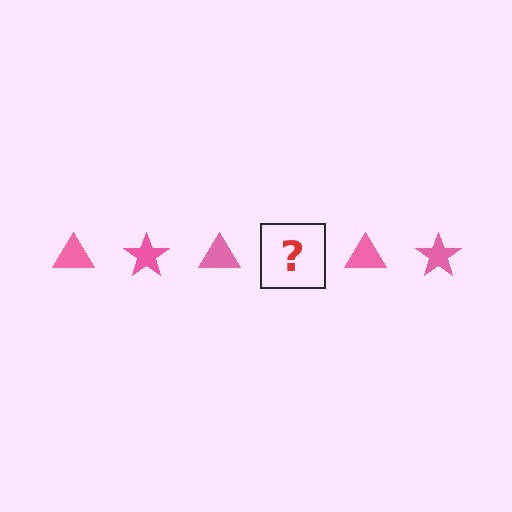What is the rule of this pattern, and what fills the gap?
The rule is that the pattern cycles through triangle, star shapes in pink. The gap should be filled with a pink star.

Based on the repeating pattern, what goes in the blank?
The blank should be a pink star.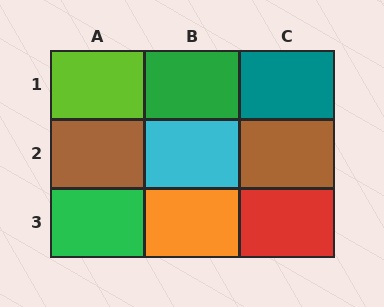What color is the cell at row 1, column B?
Green.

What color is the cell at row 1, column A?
Lime.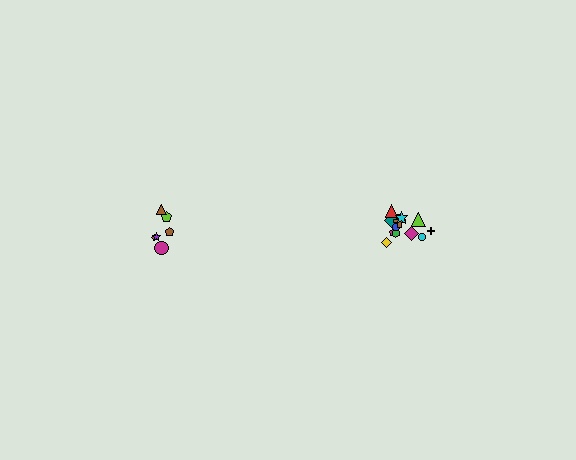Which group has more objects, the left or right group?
The right group.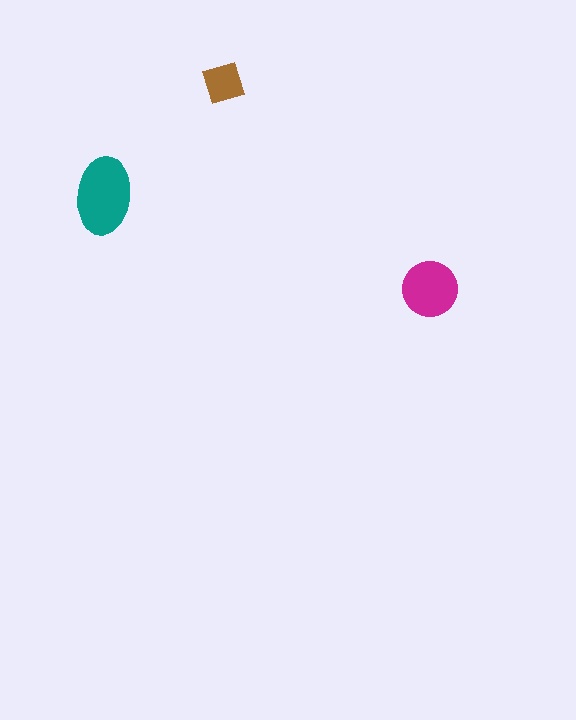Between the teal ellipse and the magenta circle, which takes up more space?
The teal ellipse.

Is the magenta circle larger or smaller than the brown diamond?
Larger.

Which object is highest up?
The brown diamond is topmost.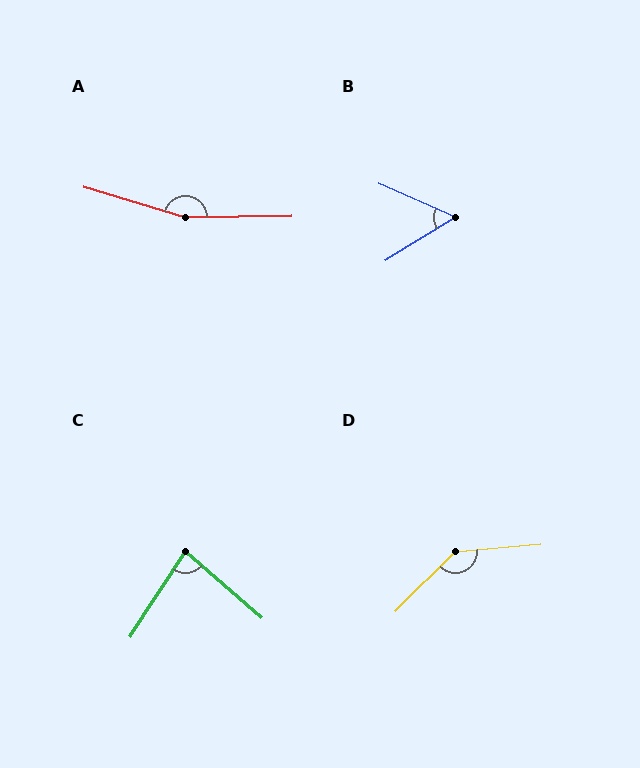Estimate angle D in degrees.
Approximately 140 degrees.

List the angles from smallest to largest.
B (55°), C (82°), D (140°), A (162°).